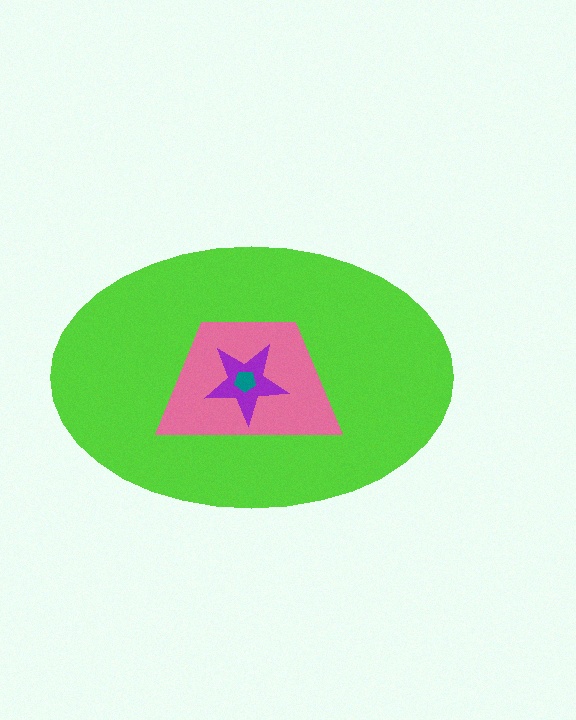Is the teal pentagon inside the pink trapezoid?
Yes.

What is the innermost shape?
The teal pentagon.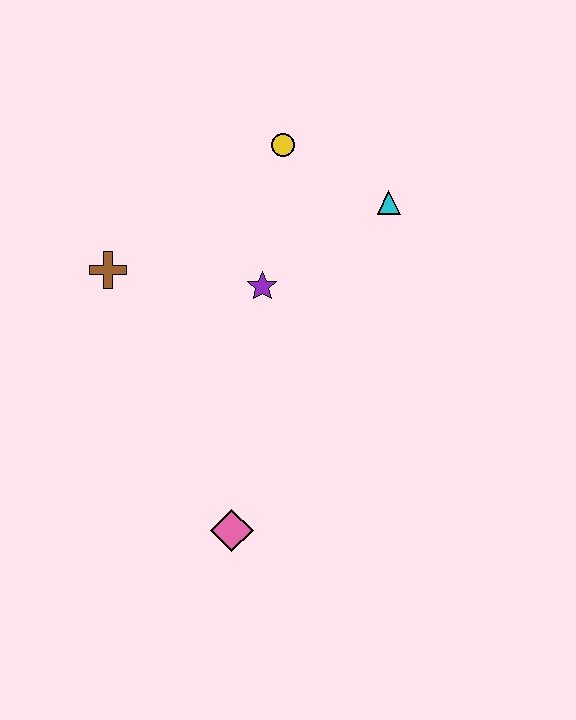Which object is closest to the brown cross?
The purple star is closest to the brown cross.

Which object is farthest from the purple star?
The pink diamond is farthest from the purple star.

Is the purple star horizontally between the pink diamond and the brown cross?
No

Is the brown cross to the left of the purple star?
Yes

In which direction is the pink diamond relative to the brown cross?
The pink diamond is below the brown cross.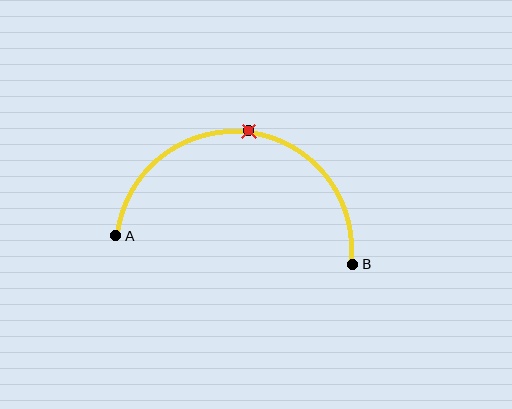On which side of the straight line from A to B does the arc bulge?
The arc bulges above the straight line connecting A and B.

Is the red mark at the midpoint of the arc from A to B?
Yes. The red mark lies on the arc at equal arc-length from both A and B — it is the arc midpoint.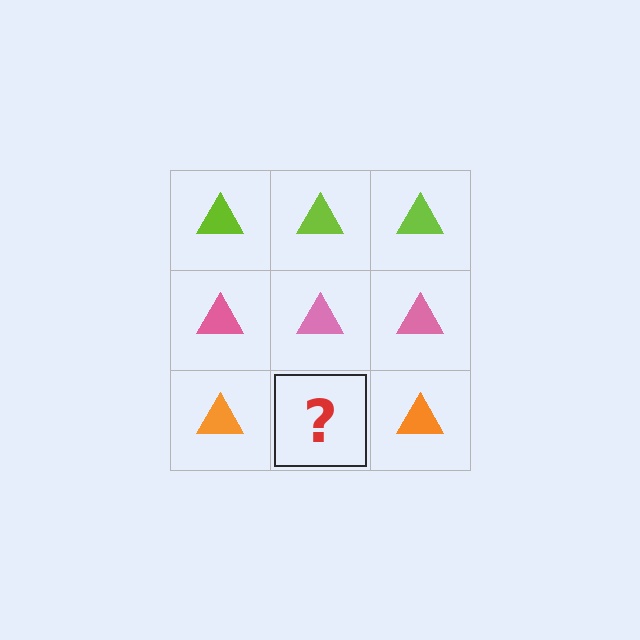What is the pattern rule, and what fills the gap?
The rule is that each row has a consistent color. The gap should be filled with an orange triangle.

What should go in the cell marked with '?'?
The missing cell should contain an orange triangle.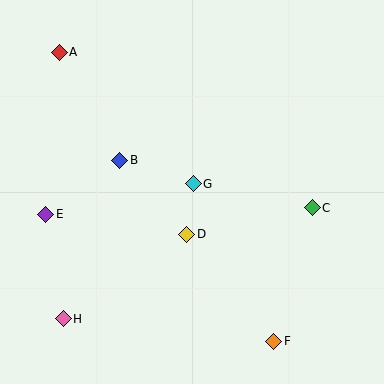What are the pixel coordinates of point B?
Point B is at (120, 160).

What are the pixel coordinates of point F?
Point F is at (274, 341).